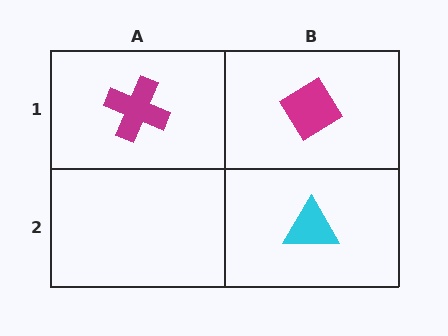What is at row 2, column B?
A cyan triangle.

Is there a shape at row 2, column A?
No, that cell is empty.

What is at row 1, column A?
A magenta cross.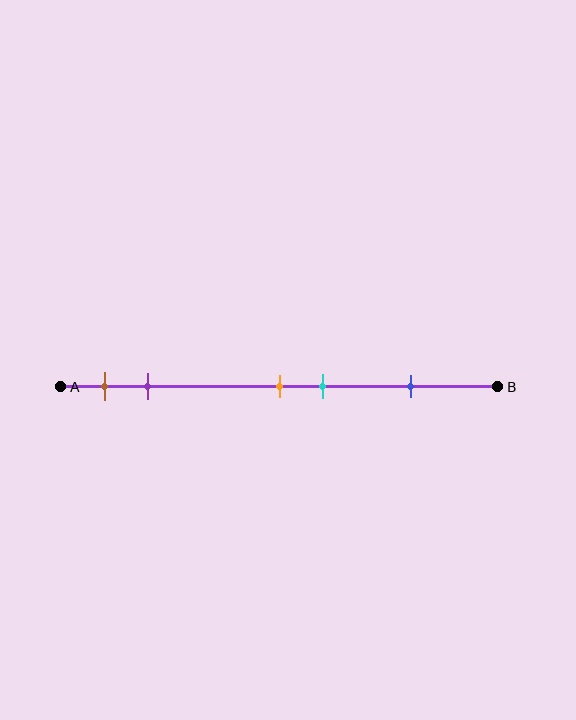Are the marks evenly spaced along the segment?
No, the marks are not evenly spaced.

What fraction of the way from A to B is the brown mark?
The brown mark is approximately 10% (0.1) of the way from A to B.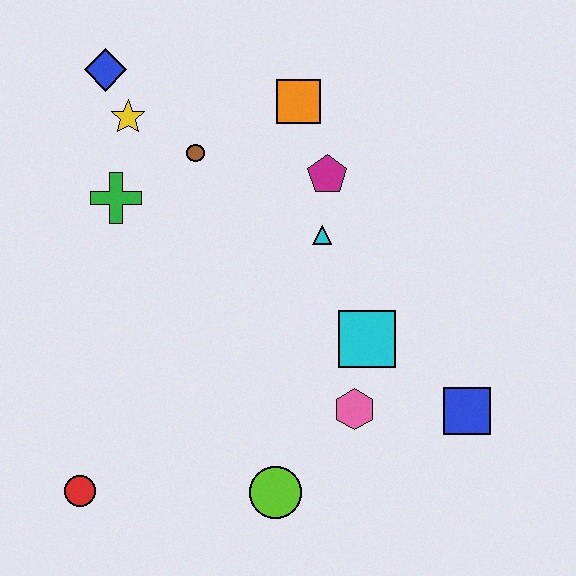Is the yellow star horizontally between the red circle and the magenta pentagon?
Yes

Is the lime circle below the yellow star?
Yes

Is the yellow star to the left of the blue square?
Yes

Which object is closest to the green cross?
The yellow star is closest to the green cross.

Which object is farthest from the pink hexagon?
The blue diamond is farthest from the pink hexagon.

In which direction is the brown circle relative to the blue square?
The brown circle is to the left of the blue square.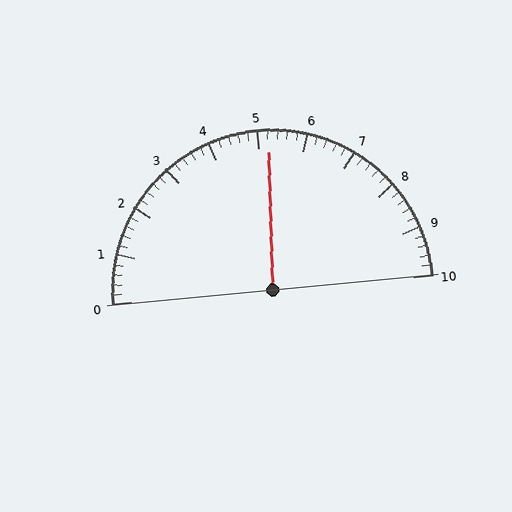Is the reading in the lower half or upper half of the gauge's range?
The reading is in the upper half of the range (0 to 10).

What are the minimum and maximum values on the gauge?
The gauge ranges from 0 to 10.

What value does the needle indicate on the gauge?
The needle indicates approximately 5.2.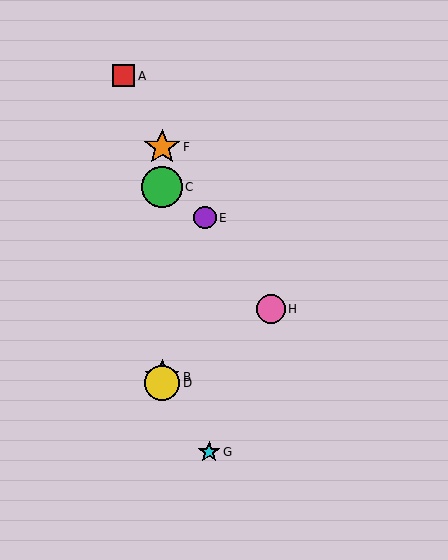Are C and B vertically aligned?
Yes, both are at x≈162.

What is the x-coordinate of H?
Object H is at x≈271.